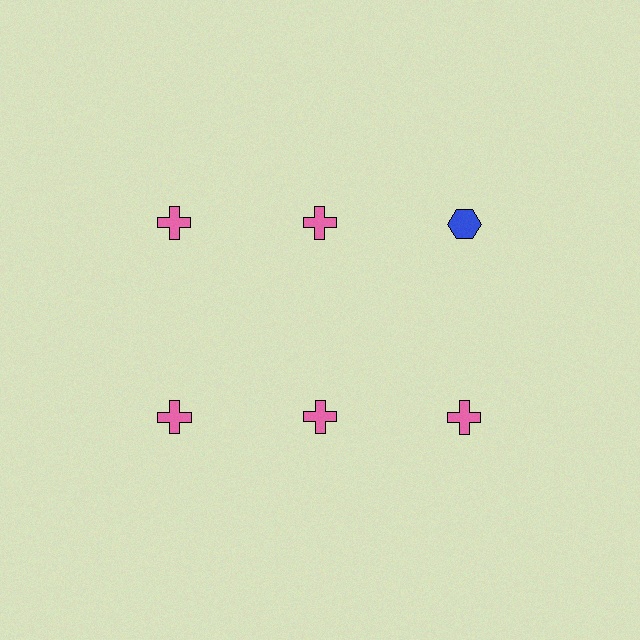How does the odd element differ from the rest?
It differs in both color (blue instead of pink) and shape (hexagon instead of cross).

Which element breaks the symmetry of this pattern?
The blue hexagon in the top row, center column breaks the symmetry. All other shapes are pink crosses.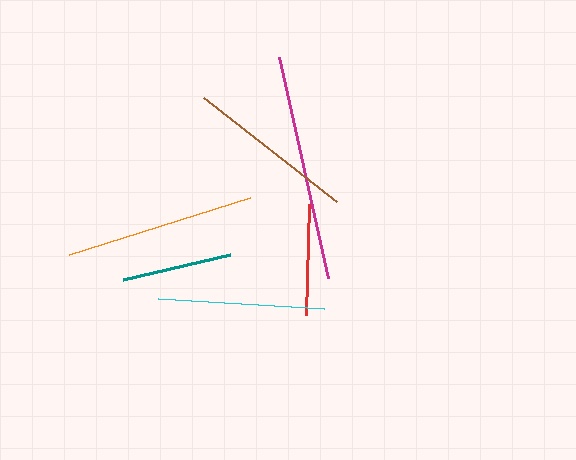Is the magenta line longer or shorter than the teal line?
The magenta line is longer than the teal line.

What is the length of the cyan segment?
The cyan segment is approximately 166 pixels long.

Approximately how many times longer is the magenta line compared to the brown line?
The magenta line is approximately 1.3 times the length of the brown line.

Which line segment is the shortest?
The teal line is the shortest at approximately 109 pixels.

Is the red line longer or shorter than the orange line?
The orange line is longer than the red line.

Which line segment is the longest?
The magenta line is the longest at approximately 227 pixels.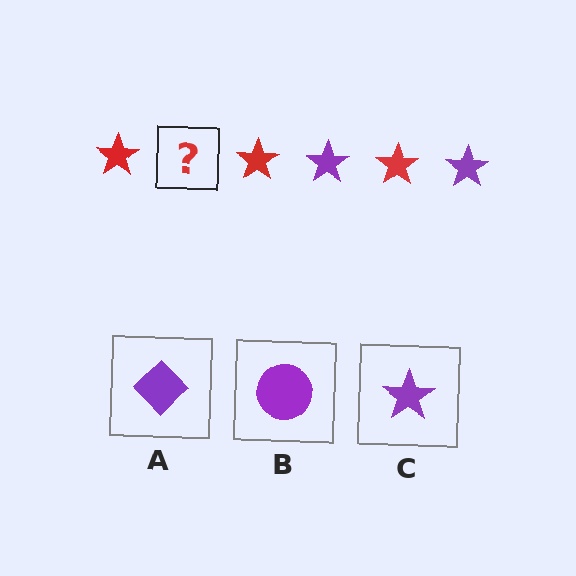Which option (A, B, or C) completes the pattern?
C.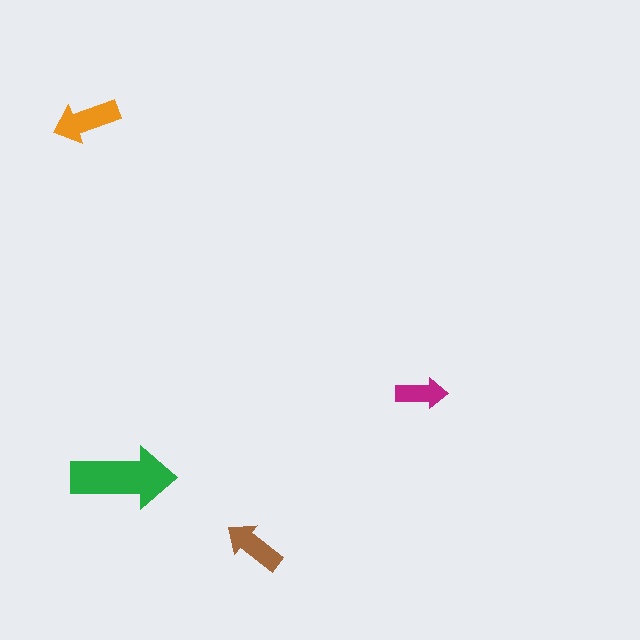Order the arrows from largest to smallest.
the green one, the orange one, the brown one, the magenta one.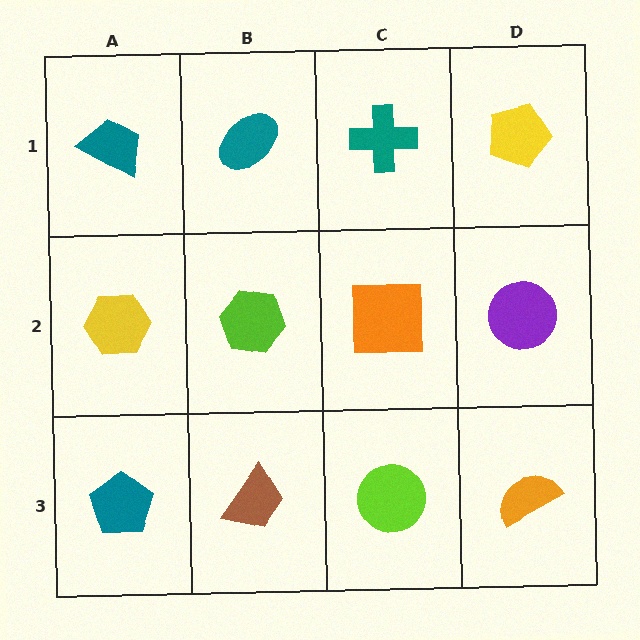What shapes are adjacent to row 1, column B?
A lime hexagon (row 2, column B), a teal trapezoid (row 1, column A), a teal cross (row 1, column C).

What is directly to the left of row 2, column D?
An orange square.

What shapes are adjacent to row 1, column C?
An orange square (row 2, column C), a teal ellipse (row 1, column B), a yellow pentagon (row 1, column D).